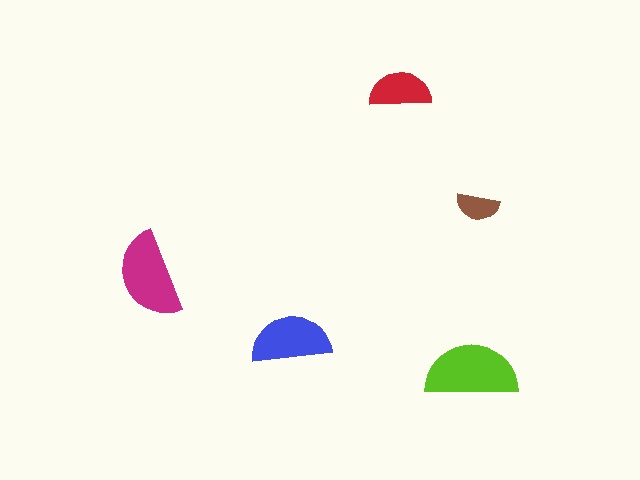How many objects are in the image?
There are 5 objects in the image.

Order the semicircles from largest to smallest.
the lime one, the magenta one, the blue one, the red one, the brown one.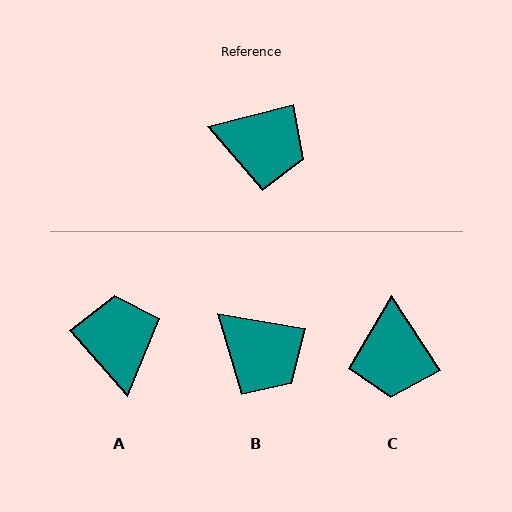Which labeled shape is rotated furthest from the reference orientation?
A, about 117 degrees away.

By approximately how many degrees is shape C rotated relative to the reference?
Approximately 71 degrees clockwise.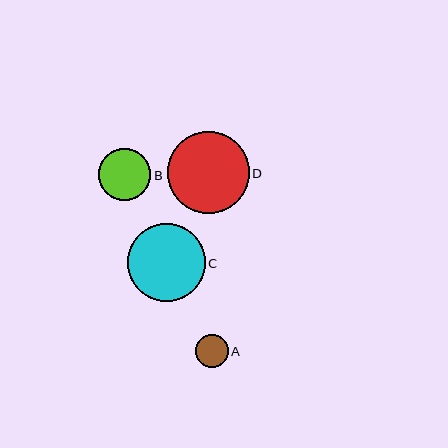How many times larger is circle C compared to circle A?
Circle C is approximately 2.4 times the size of circle A.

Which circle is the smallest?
Circle A is the smallest with a size of approximately 33 pixels.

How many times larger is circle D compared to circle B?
Circle D is approximately 1.6 times the size of circle B.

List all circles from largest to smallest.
From largest to smallest: D, C, B, A.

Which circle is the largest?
Circle D is the largest with a size of approximately 82 pixels.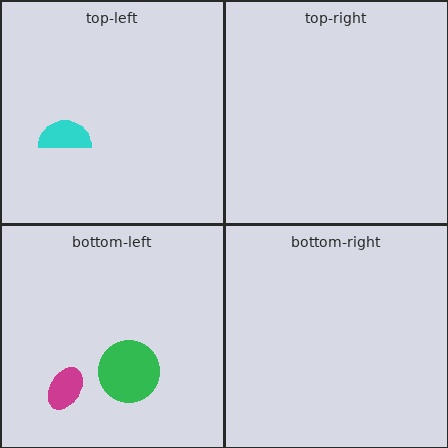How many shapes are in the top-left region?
1.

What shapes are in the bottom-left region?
The magenta ellipse, the green circle.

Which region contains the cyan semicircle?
The top-left region.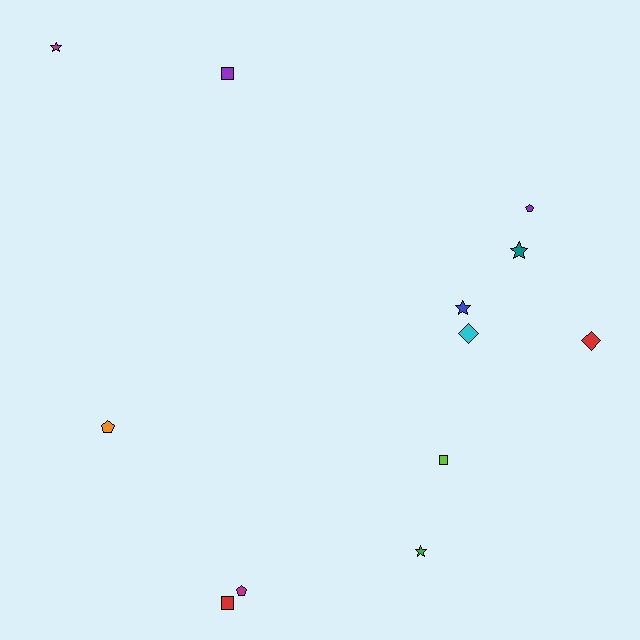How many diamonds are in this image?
There are 2 diamonds.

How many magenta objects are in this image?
There are 2 magenta objects.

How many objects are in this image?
There are 12 objects.